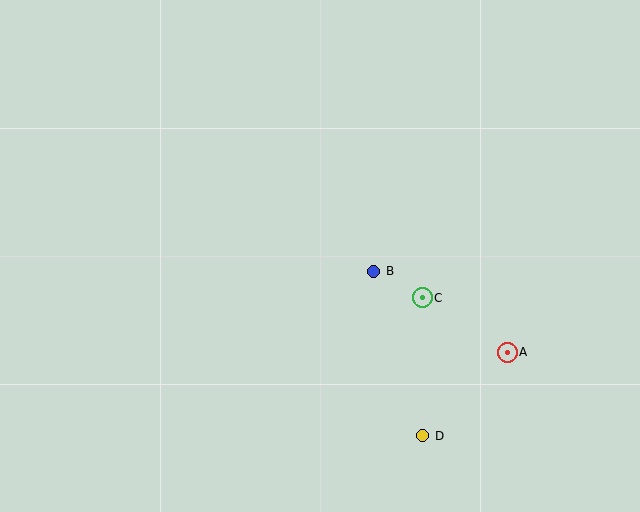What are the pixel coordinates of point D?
Point D is at (423, 436).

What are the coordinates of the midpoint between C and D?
The midpoint between C and D is at (422, 367).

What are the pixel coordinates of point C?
Point C is at (422, 298).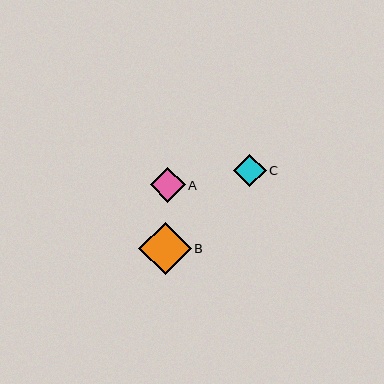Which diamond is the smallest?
Diamond C is the smallest with a size of approximately 33 pixels.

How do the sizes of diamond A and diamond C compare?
Diamond A and diamond C are approximately the same size.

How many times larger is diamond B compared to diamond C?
Diamond B is approximately 1.6 times the size of diamond C.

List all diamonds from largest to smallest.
From largest to smallest: B, A, C.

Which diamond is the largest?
Diamond B is the largest with a size of approximately 52 pixels.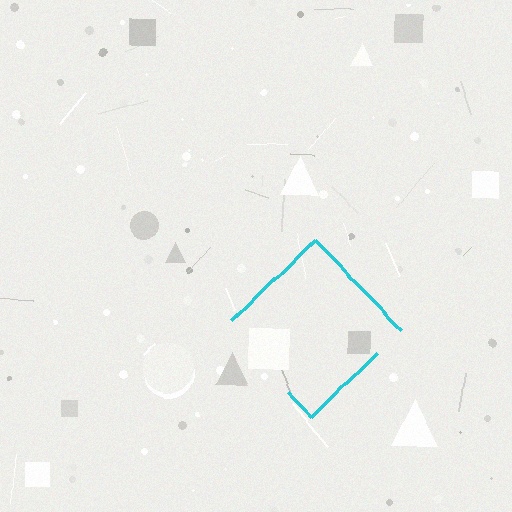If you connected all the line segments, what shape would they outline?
They would outline a diamond.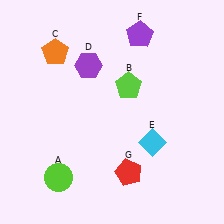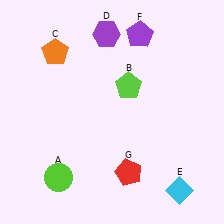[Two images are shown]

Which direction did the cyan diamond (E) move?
The cyan diamond (E) moved down.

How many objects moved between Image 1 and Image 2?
2 objects moved between the two images.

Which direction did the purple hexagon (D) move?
The purple hexagon (D) moved up.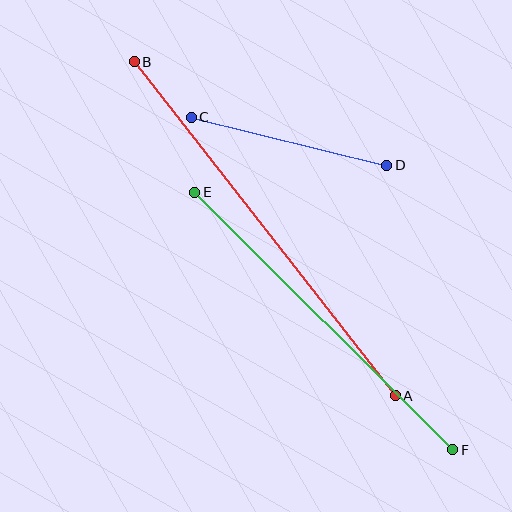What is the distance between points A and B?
The distance is approximately 424 pixels.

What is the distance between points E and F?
The distance is approximately 365 pixels.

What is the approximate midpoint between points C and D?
The midpoint is at approximately (289, 141) pixels.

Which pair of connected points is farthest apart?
Points A and B are farthest apart.